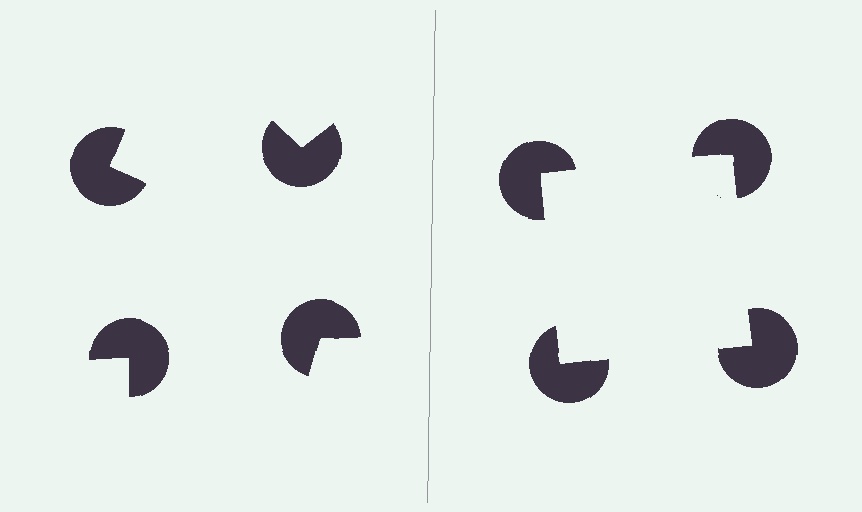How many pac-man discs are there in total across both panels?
8 — 4 on each side.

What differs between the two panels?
The pac-man discs are positioned identically on both sides; only the wedge orientations differ. On the right they align to a square; on the left they are misaligned.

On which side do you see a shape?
An illusory square appears on the right side. On the left side the wedge cuts are rotated, so no coherent shape forms.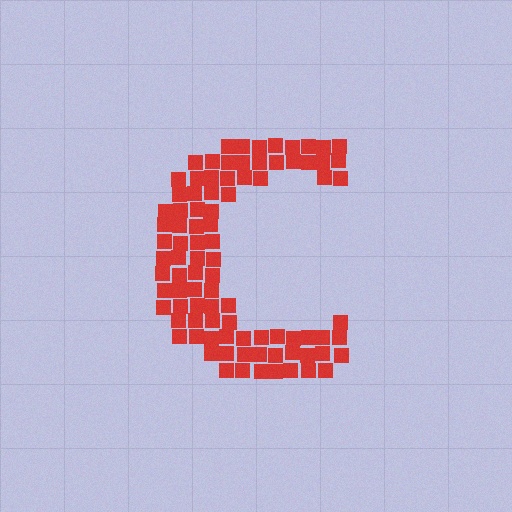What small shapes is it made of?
It is made of small squares.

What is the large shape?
The large shape is the letter C.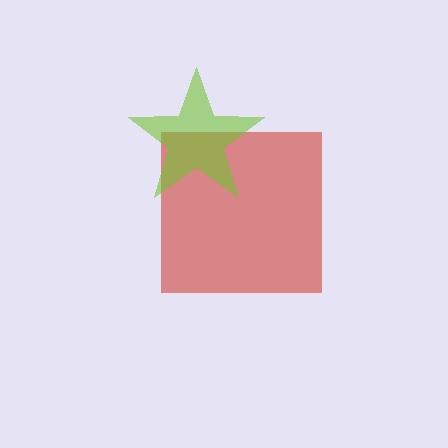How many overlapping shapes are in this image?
There are 2 overlapping shapes in the image.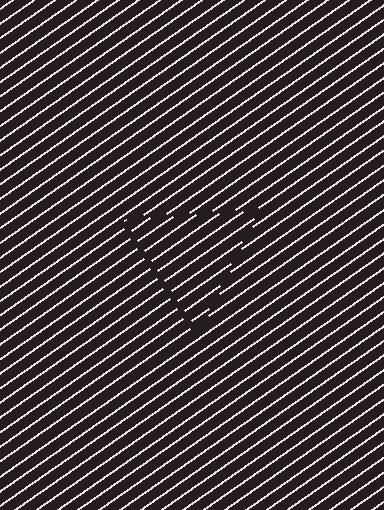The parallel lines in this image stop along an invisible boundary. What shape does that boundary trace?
An illusory triangle. The interior of the shape contains the same grating, shifted by half a period — the contour is defined by the phase discontinuity where line-ends from the inner and outer gratings abut.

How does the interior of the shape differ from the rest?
The interior of the shape contains the same grating, shifted by half a period — the contour is defined by the phase discontinuity where line-ends from the inner and outer gratings abut.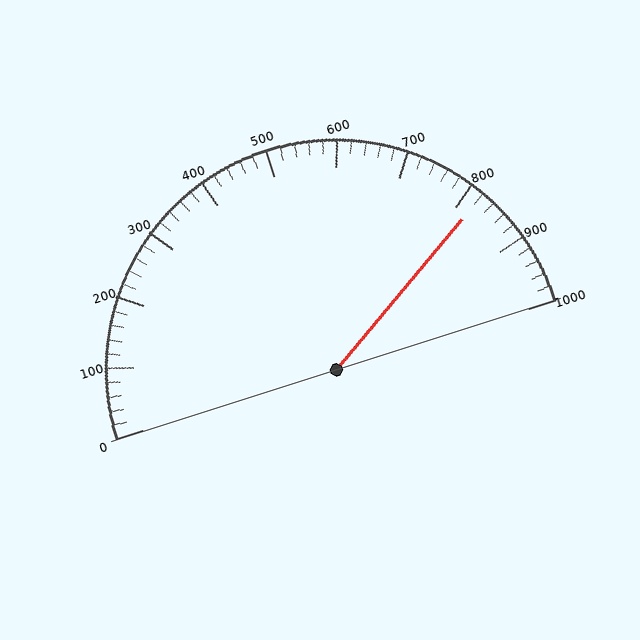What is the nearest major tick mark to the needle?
The nearest major tick mark is 800.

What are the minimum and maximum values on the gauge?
The gauge ranges from 0 to 1000.